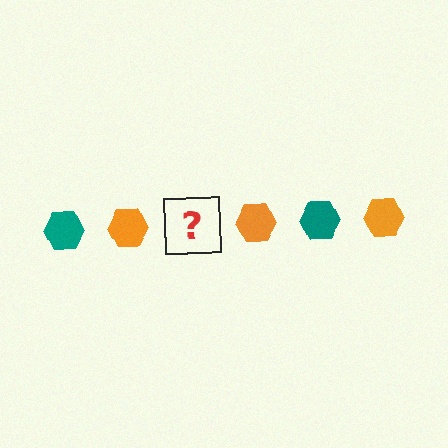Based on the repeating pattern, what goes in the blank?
The blank should be a teal hexagon.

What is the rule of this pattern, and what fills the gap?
The rule is that the pattern cycles through teal, orange hexagons. The gap should be filled with a teal hexagon.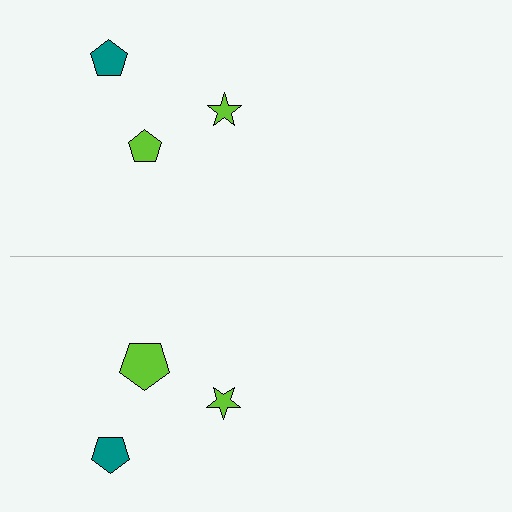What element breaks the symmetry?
The lime pentagon on the bottom side has a different size than its mirror counterpart.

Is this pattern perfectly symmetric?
No, the pattern is not perfectly symmetric. The lime pentagon on the bottom side has a different size than its mirror counterpart.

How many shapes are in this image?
There are 6 shapes in this image.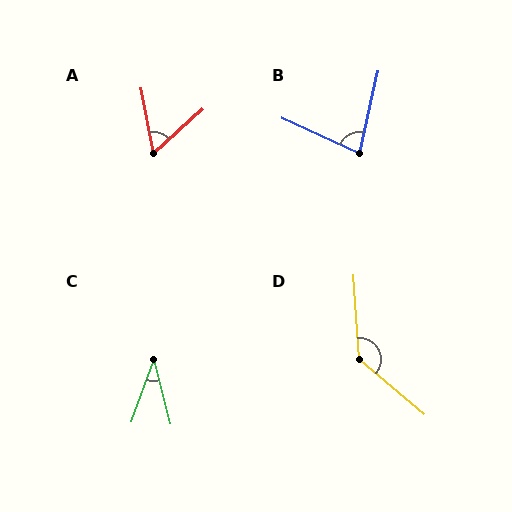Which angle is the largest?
D, at approximately 134 degrees.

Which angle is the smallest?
C, at approximately 34 degrees.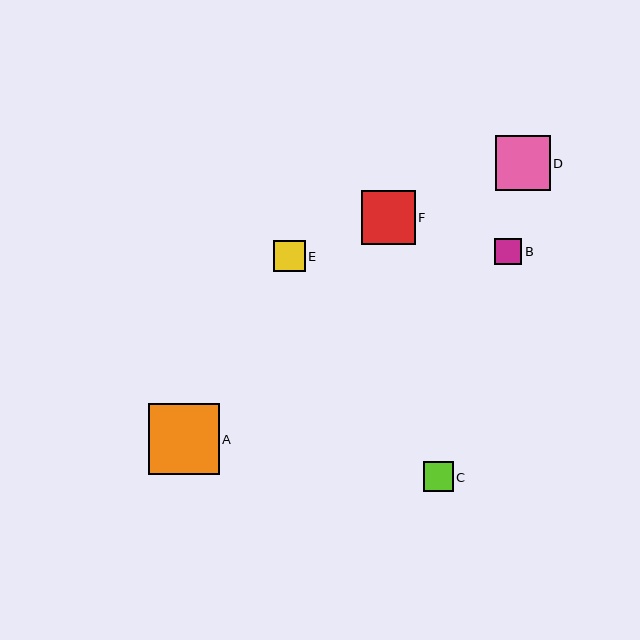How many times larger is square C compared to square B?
Square C is approximately 1.1 times the size of square B.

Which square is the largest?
Square A is the largest with a size of approximately 71 pixels.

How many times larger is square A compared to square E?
Square A is approximately 2.3 times the size of square E.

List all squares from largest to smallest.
From largest to smallest: A, D, F, E, C, B.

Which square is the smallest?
Square B is the smallest with a size of approximately 27 pixels.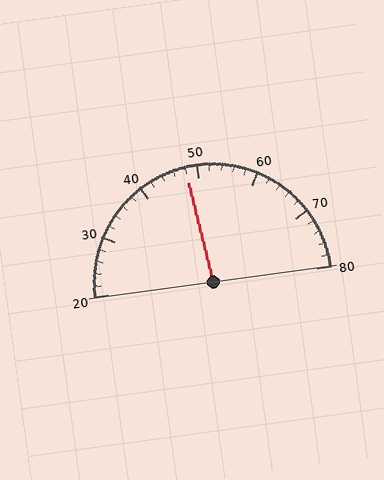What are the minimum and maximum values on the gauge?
The gauge ranges from 20 to 80.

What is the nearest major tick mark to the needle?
The nearest major tick mark is 50.